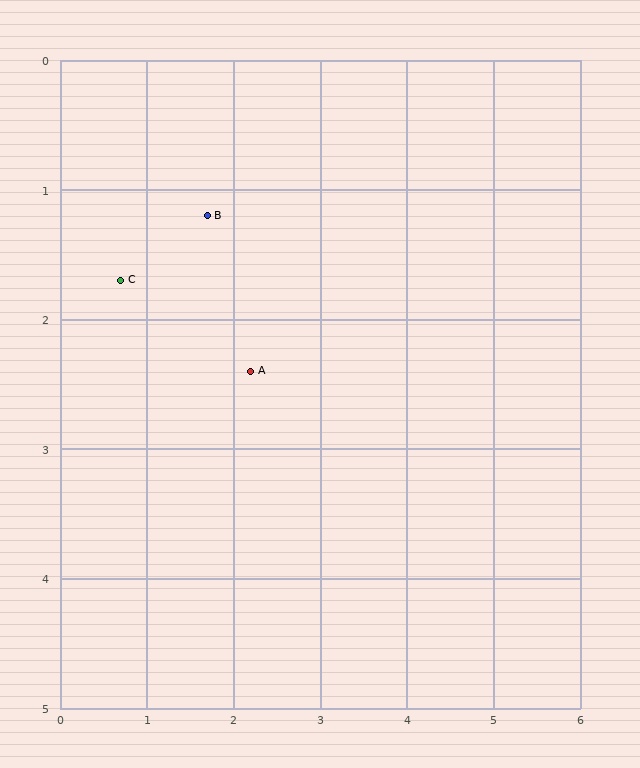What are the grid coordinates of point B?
Point B is at approximately (1.7, 1.2).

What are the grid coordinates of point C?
Point C is at approximately (0.7, 1.7).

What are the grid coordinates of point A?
Point A is at approximately (2.2, 2.4).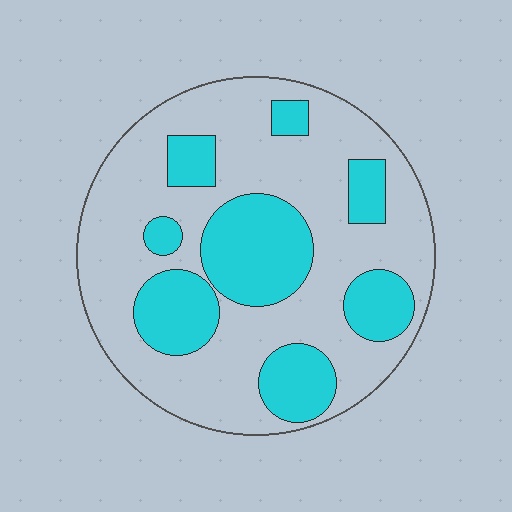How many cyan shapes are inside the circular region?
8.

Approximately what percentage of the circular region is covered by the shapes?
Approximately 30%.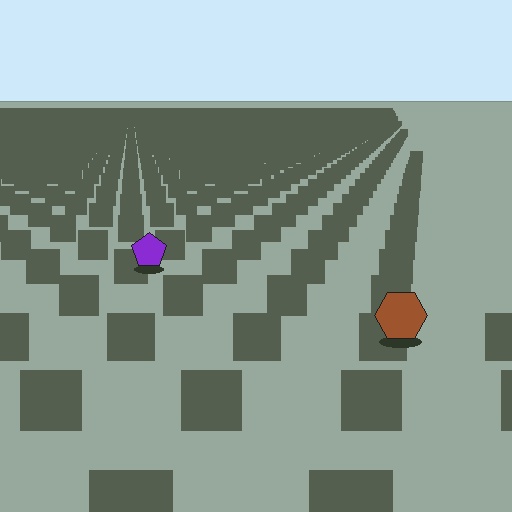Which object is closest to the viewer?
The brown hexagon is closest. The texture marks near it are larger and more spread out.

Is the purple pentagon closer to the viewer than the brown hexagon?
No. The brown hexagon is closer — you can tell from the texture gradient: the ground texture is coarser near it.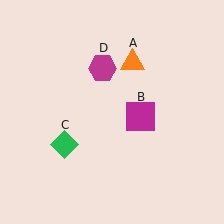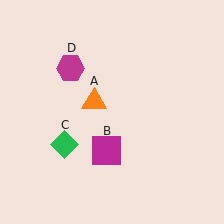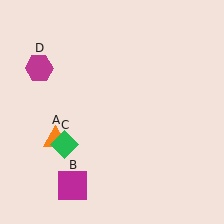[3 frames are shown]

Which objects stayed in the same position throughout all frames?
Green diamond (object C) remained stationary.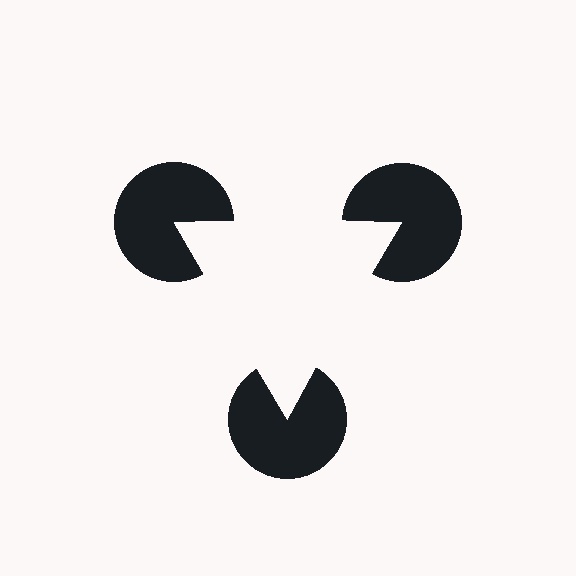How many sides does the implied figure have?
3 sides.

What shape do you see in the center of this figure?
An illusory triangle — its edges are inferred from the aligned wedge cuts in the pac-man discs, not physically drawn.